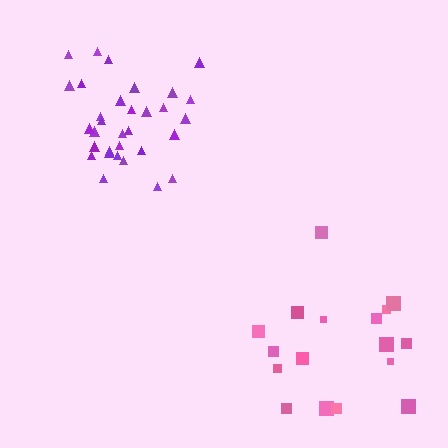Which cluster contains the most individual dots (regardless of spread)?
Purple (32).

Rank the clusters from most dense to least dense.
purple, pink.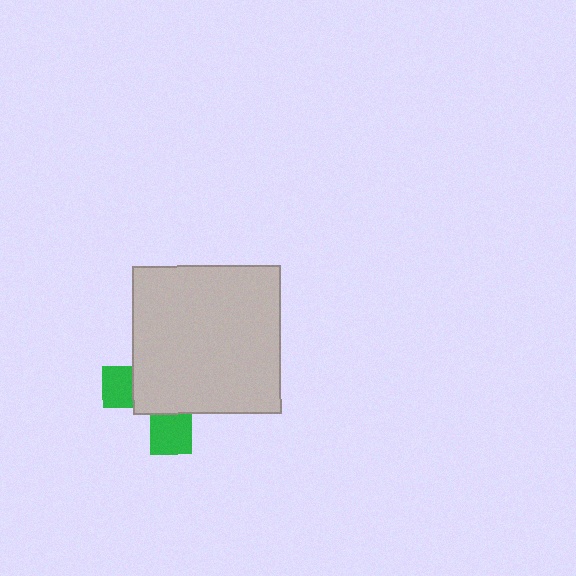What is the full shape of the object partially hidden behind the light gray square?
The partially hidden object is a green cross.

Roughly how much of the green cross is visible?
A small part of it is visible (roughly 30%).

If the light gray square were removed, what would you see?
You would see the complete green cross.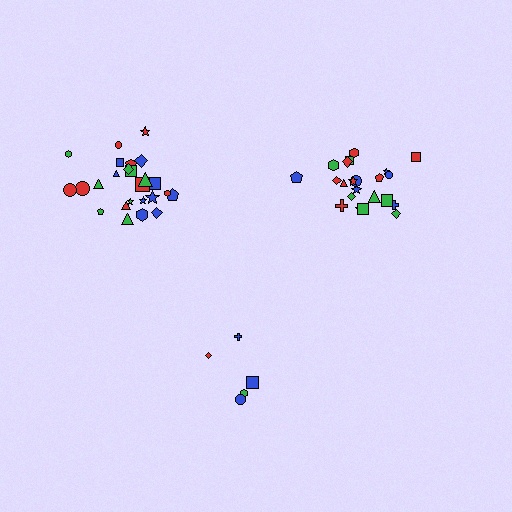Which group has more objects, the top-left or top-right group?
The top-left group.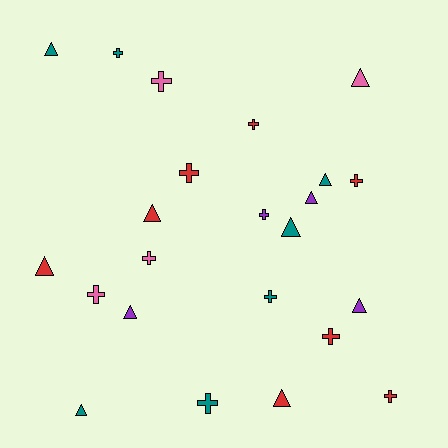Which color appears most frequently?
Red, with 8 objects.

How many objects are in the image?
There are 23 objects.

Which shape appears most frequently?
Cross, with 12 objects.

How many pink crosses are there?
There are 3 pink crosses.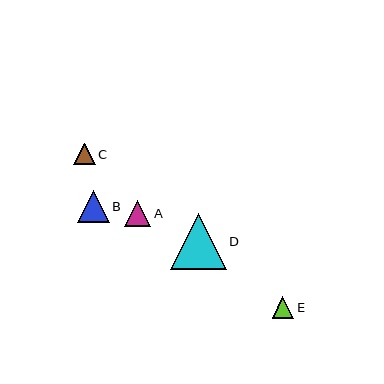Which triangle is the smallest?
Triangle C is the smallest with a size of approximately 21 pixels.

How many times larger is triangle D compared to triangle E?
Triangle D is approximately 2.5 times the size of triangle E.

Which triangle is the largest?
Triangle D is the largest with a size of approximately 55 pixels.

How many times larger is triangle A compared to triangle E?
Triangle A is approximately 1.2 times the size of triangle E.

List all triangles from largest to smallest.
From largest to smallest: D, B, A, E, C.